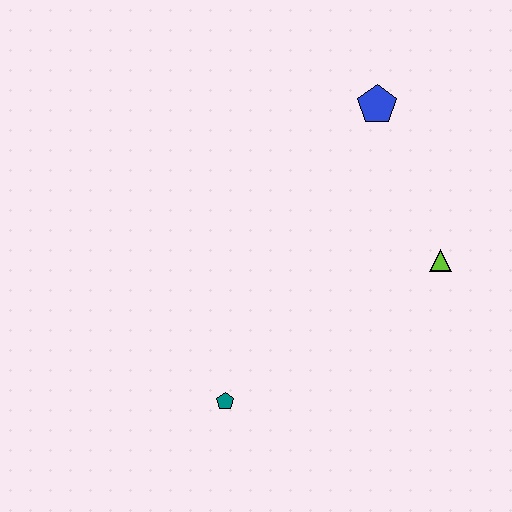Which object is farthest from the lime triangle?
The teal pentagon is farthest from the lime triangle.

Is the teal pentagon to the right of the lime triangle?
No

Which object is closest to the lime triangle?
The blue pentagon is closest to the lime triangle.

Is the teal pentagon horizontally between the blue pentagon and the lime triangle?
No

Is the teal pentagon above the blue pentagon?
No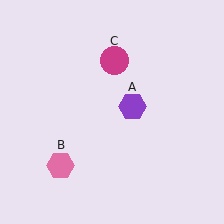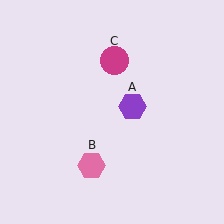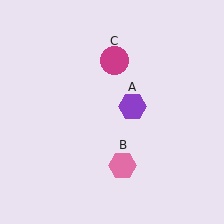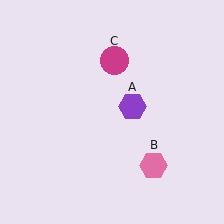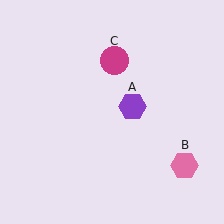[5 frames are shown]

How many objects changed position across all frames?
1 object changed position: pink hexagon (object B).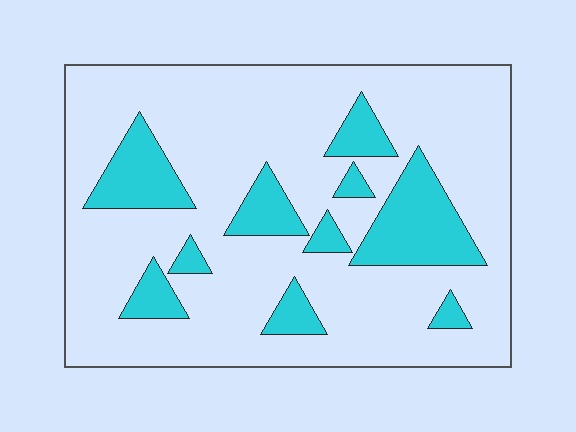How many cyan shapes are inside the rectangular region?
10.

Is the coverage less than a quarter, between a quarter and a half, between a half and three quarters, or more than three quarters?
Less than a quarter.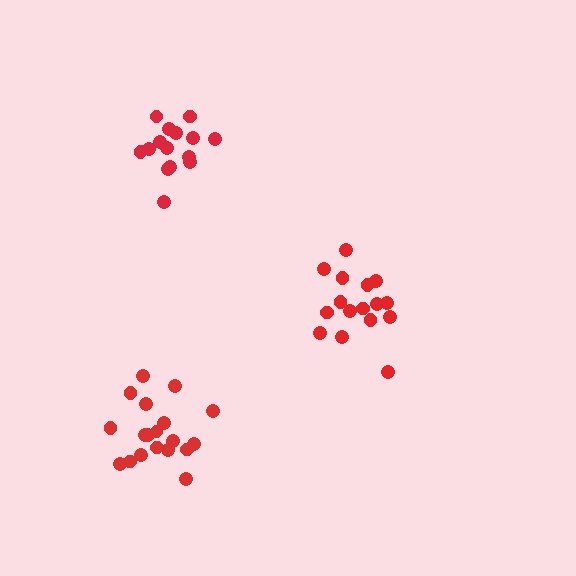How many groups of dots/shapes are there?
There are 3 groups.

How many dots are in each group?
Group 1: 16 dots, Group 2: 15 dots, Group 3: 19 dots (50 total).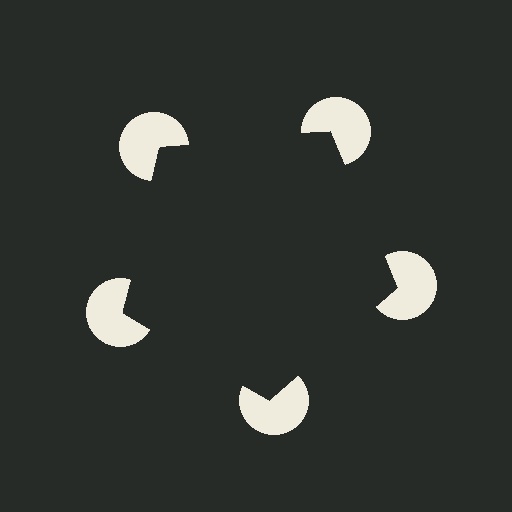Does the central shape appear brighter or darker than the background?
It typically appears slightly darker than the background, even though no actual brightness change is drawn.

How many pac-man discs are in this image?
There are 5 — one at each vertex of the illusory pentagon.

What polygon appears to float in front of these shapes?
An illusory pentagon — its edges are inferred from the aligned wedge cuts in the pac-man discs, not physically drawn.